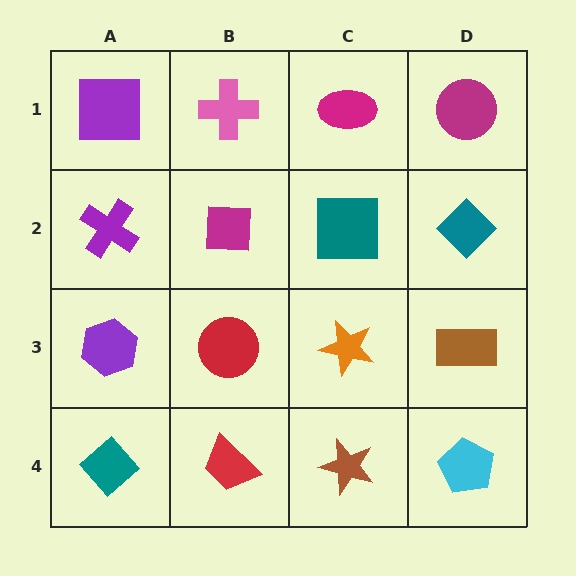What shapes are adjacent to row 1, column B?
A magenta square (row 2, column B), a purple square (row 1, column A), a magenta ellipse (row 1, column C).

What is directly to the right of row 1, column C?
A magenta circle.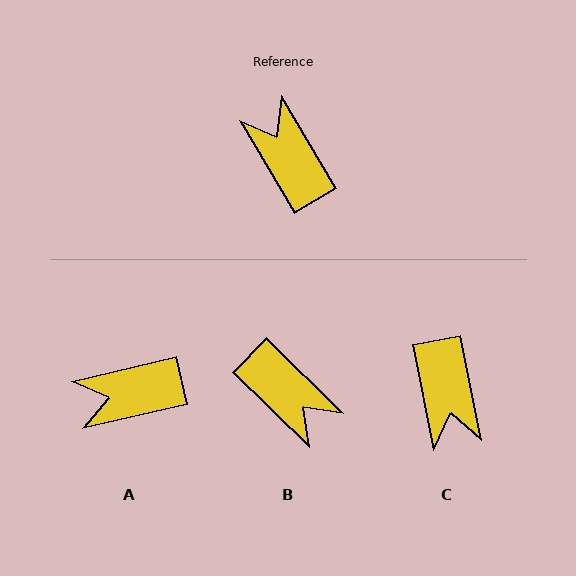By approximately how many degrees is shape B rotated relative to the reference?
Approximately 165 degrees clockwise.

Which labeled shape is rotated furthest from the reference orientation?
B, about 165 degrees away.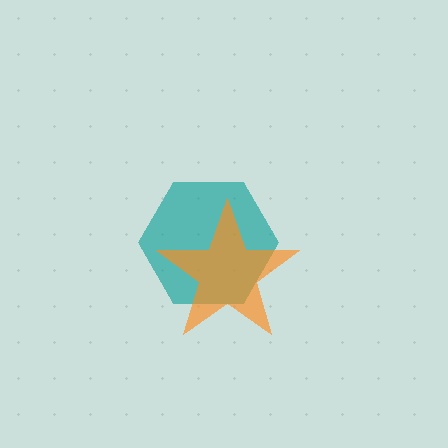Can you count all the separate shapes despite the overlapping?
Yes, there are 2 separate shapes.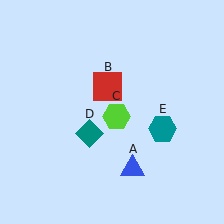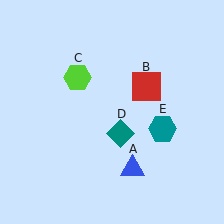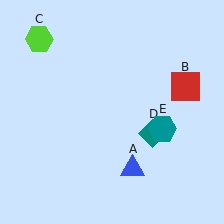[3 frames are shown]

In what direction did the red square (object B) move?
The red square (object B) moved right.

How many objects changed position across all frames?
3 objects changed position: red square (object B), lime hexagon (object C), teal diamond (object D).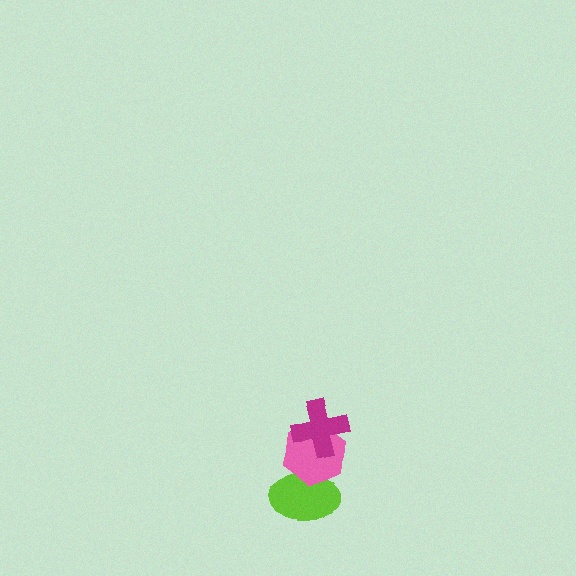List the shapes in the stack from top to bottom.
From top to bottom: the magenta cross, the pink hexagon, the lime ellipse.